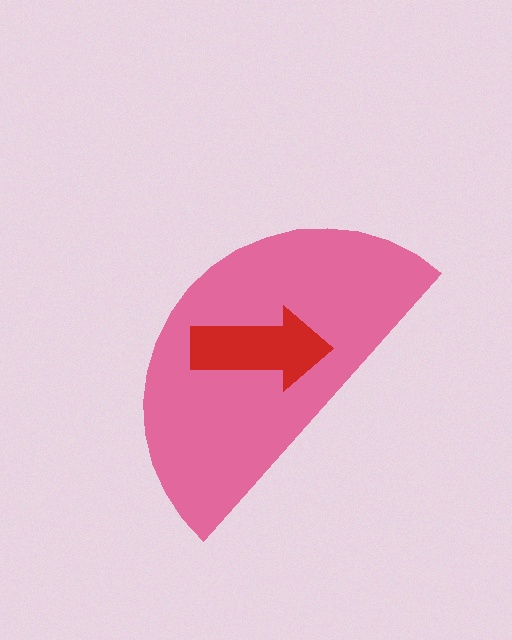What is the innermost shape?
The red arrow.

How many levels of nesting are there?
2.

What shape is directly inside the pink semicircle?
The red arrow.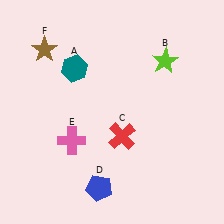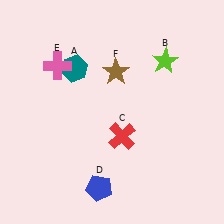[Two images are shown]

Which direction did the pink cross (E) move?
The pink cross (E) moved up.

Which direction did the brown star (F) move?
The brown star (F) moved right.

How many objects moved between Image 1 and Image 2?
2 objects moved between the two images.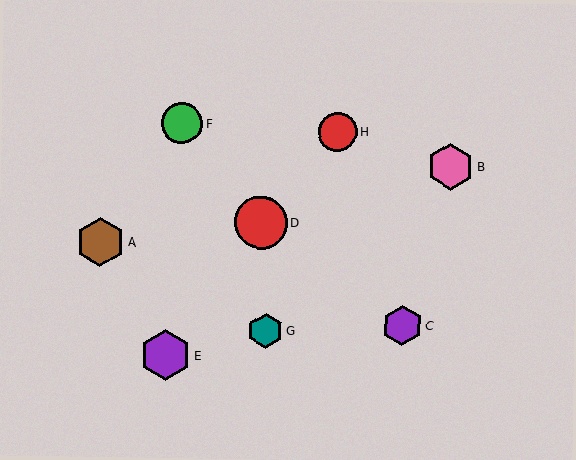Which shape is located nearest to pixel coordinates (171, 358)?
The purple hexagon (labeled E) at (165, 355) is nearest to that location.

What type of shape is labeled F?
Shape F is a green circle.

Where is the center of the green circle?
The center of the green circle is at (182, 123).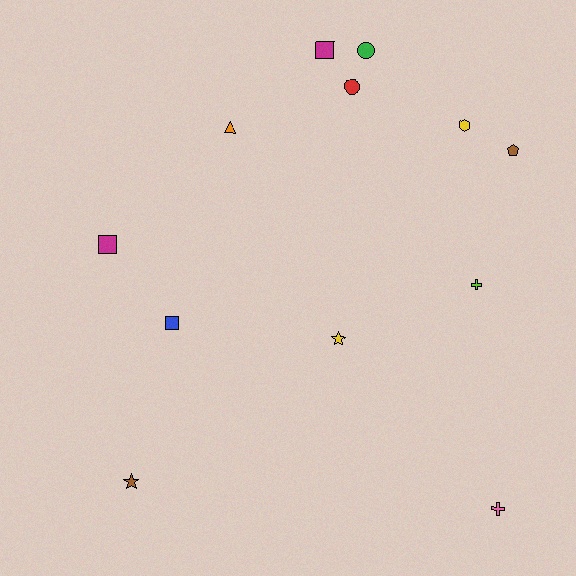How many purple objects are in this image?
There are no purple objects.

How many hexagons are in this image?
There is 1 hexagon.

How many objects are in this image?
There are 12 objects.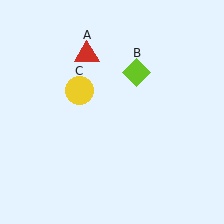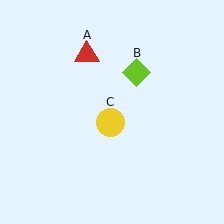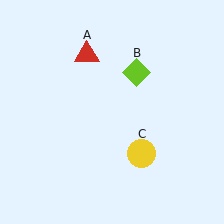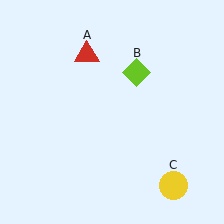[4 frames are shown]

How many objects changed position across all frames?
1 object changed position: yellow circle (object C).